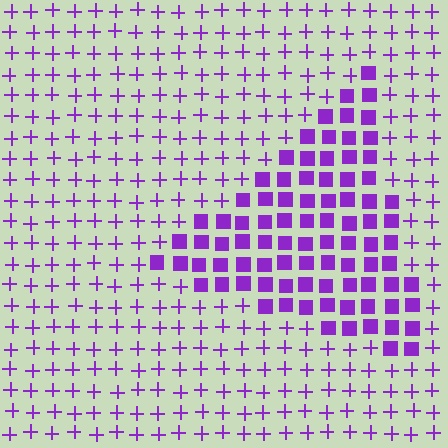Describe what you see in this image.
The image is filled with small purple elements arranged in a uniform grid. A triangle-shaped region contains squares, while the surrounding area contains plus signs. The boundary is defined purely by the change in element shape.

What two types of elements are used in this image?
The image uses squares inside the triangle region and plus signs outside it.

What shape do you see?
I see a triangle.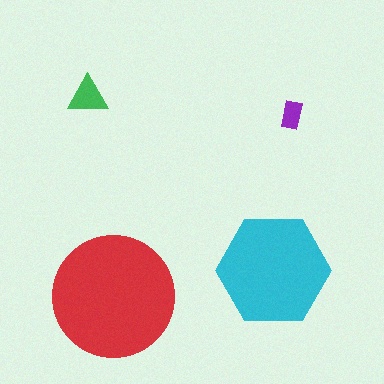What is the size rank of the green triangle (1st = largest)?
3rd.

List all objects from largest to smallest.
The red circle, the cyan hexagon, the green triangle, the purple rectangle.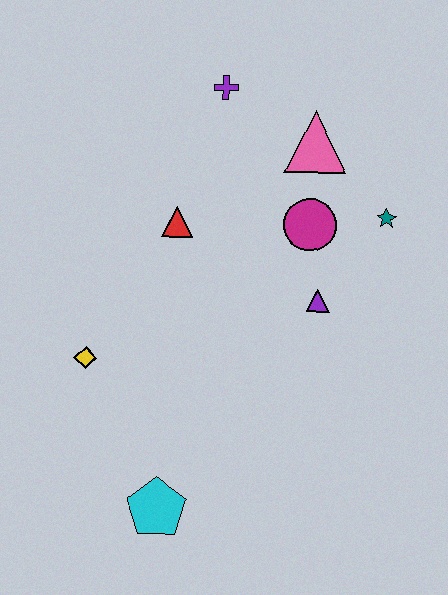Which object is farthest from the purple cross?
The cyan pentagon is farthest from the purple cross.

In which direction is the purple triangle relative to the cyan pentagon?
The purple triangle is above the cyan pentagon.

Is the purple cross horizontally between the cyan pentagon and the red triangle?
No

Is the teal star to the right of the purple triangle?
Yes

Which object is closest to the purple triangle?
The magenta circle is closest to the purple triangle.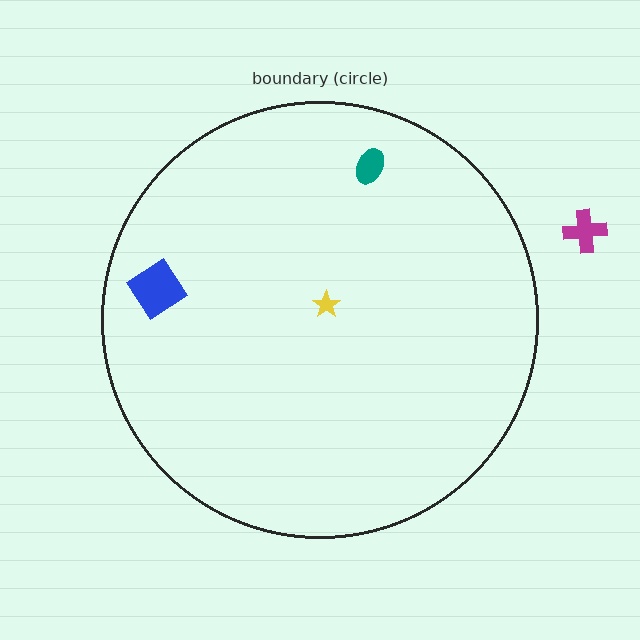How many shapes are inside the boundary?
3 inside, 1 outside.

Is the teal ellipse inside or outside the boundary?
Inside.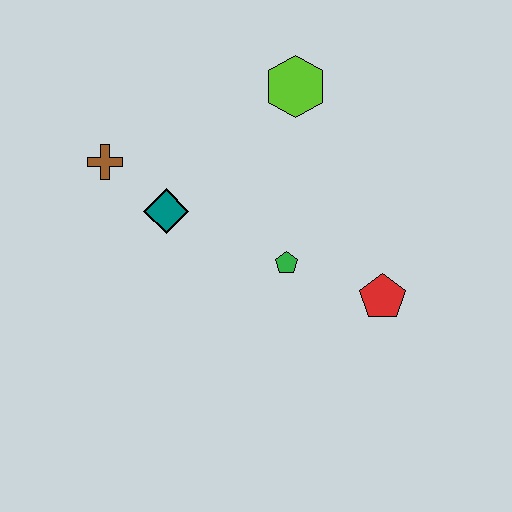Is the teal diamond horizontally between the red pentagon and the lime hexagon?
No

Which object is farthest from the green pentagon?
The brown cross is farthest from the green pentagon.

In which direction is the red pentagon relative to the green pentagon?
The red pentagon is to the right of the green pentagon.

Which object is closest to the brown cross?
The teal diamond is closest to the brown cross.